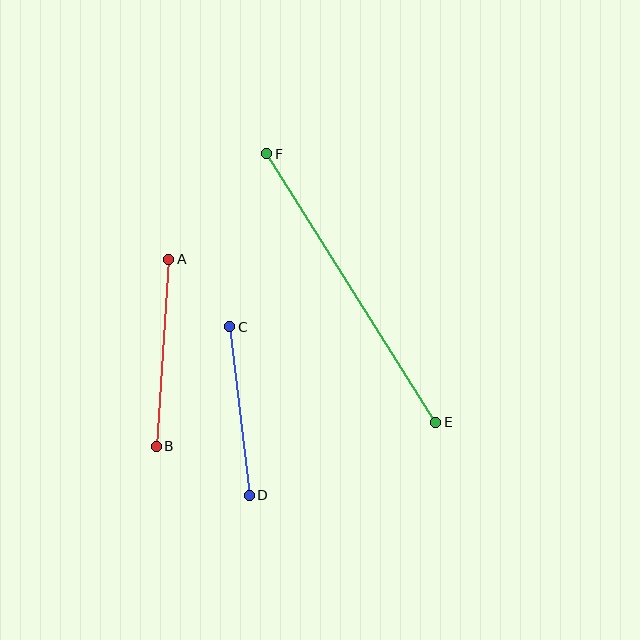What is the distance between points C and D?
The distance is approximately 170 pixels.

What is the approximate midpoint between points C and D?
The midpoint is at approximately (239, 411) pixels.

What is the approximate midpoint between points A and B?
The midpoint is at approximately (163, 353) pixels.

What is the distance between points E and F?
The distance is approximately 317 pixels.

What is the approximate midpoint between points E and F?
The midpoint is at approximately (351, 288) pixels.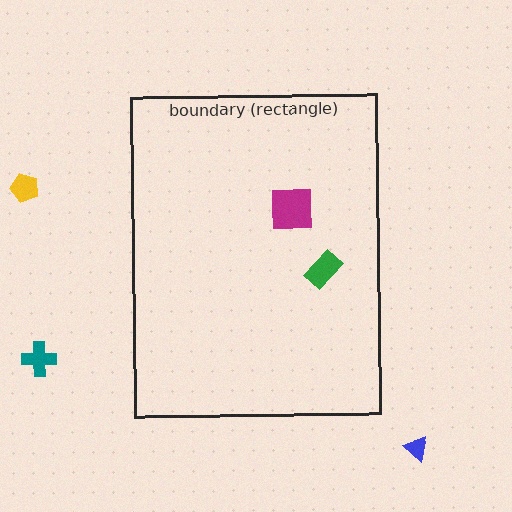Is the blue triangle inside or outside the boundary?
Outside.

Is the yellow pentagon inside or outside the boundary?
Outside.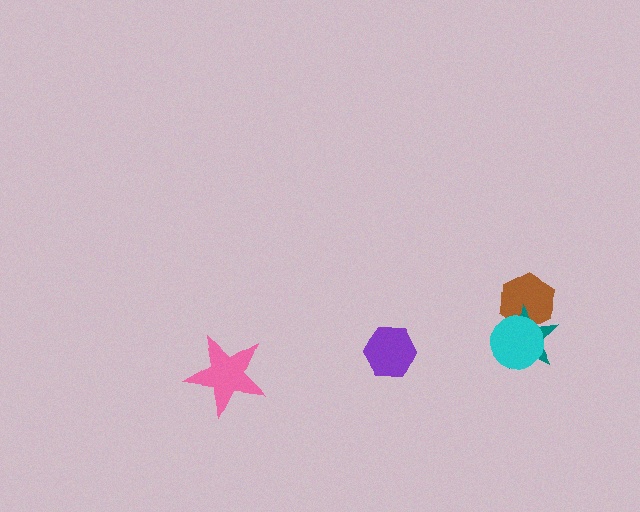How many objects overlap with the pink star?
0 objects overlap with the pink star.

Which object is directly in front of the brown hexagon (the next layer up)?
The teal star is directly in front of the brown hexagon.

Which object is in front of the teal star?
The cyan circle is in front of the teal star.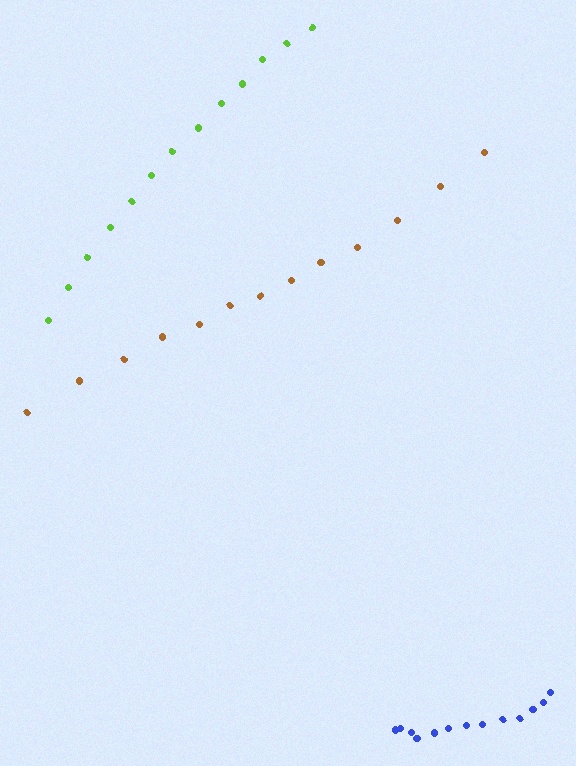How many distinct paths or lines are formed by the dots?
There are 3 distinct paths.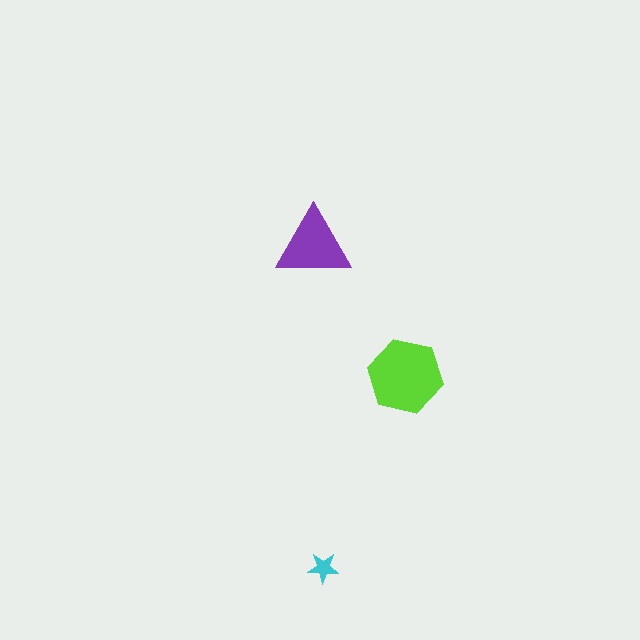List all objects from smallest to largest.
The cyan star, the purple triangle, the lime hexagon.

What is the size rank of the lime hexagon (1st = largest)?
1st.